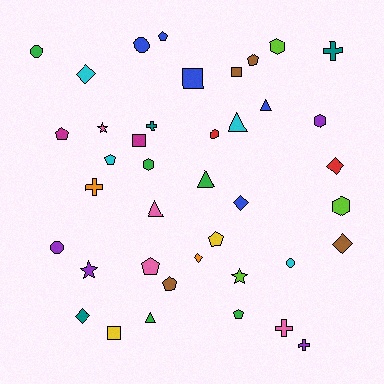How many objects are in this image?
There are 40 objects.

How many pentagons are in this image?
There are 8 pentagons.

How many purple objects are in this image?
There are 4 purple objects.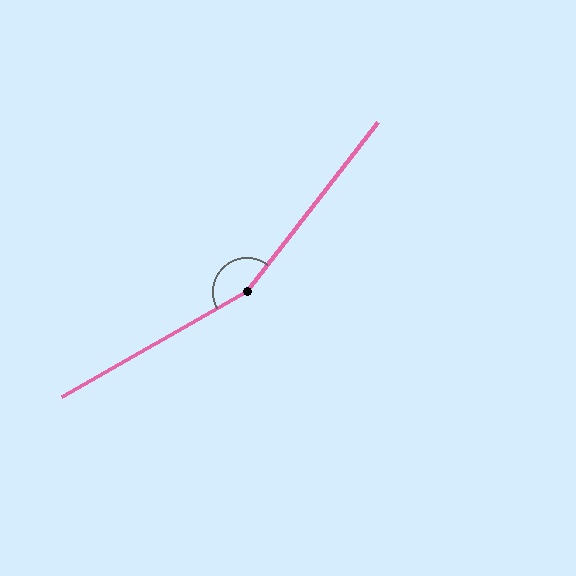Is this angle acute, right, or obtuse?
It is obtuse.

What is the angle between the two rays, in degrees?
Approximately 158 degrees.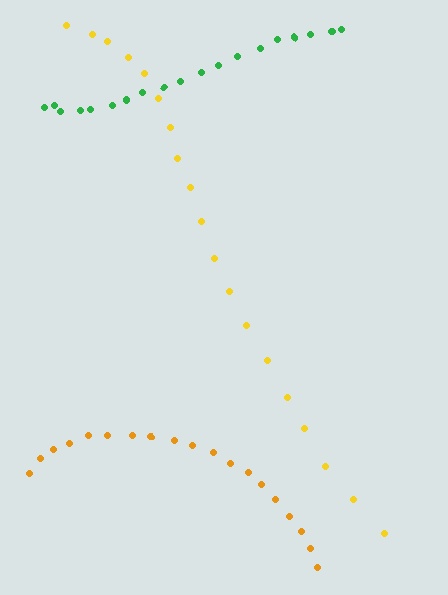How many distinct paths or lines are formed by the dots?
There are 3 distinct paths.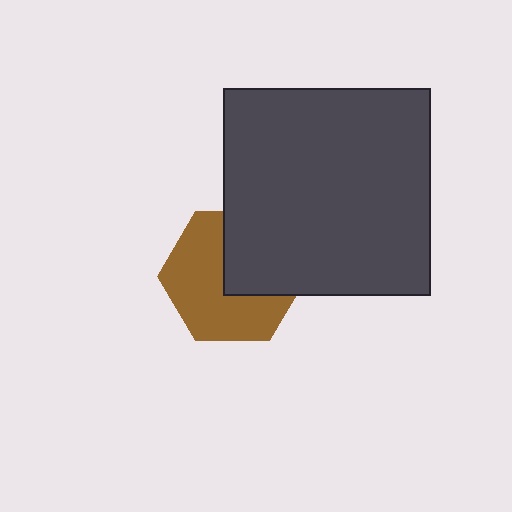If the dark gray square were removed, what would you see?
You would see the complete brown hexagon.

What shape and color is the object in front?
The object in front is a dark gray square.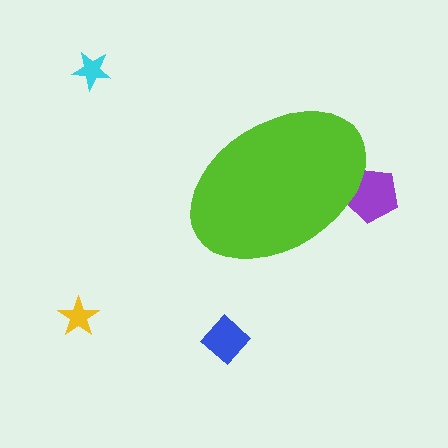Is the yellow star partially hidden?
No, the yellow star is fully visible.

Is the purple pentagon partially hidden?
Yes, the purple pentagon is partially hidden behind the lime ellipse.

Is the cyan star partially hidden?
No, the cyan star is fully visible.